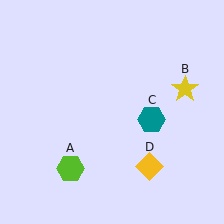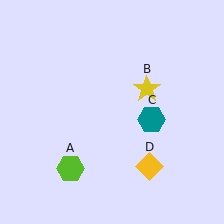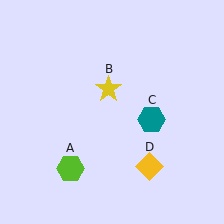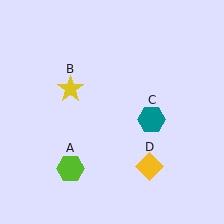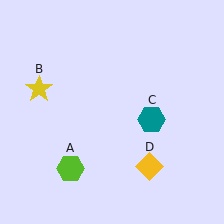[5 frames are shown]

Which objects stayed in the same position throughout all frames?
Lime hexagon (object A) and teal hexagon (object C) and yellow diamond (object D) remained stationary.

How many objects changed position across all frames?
1 object changed position: yellow star (object B).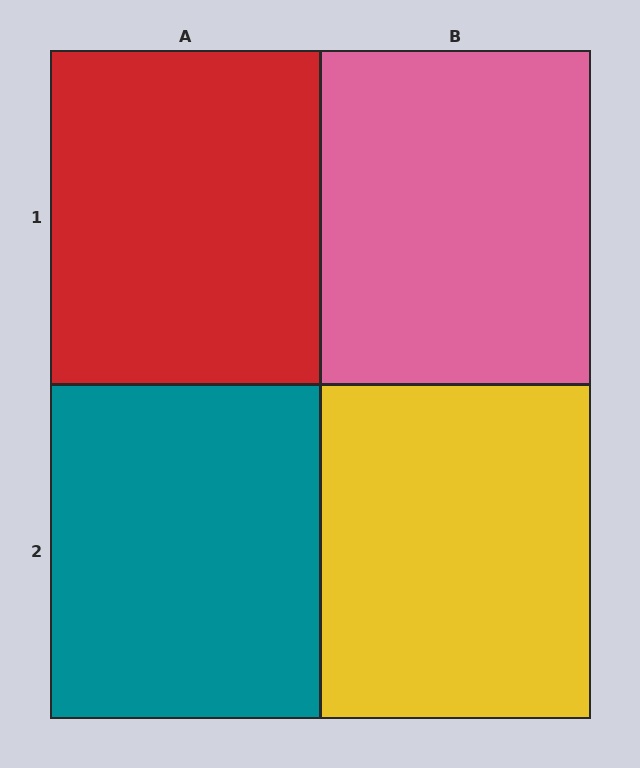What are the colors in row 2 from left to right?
Teal, yellow.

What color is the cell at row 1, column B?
Pink.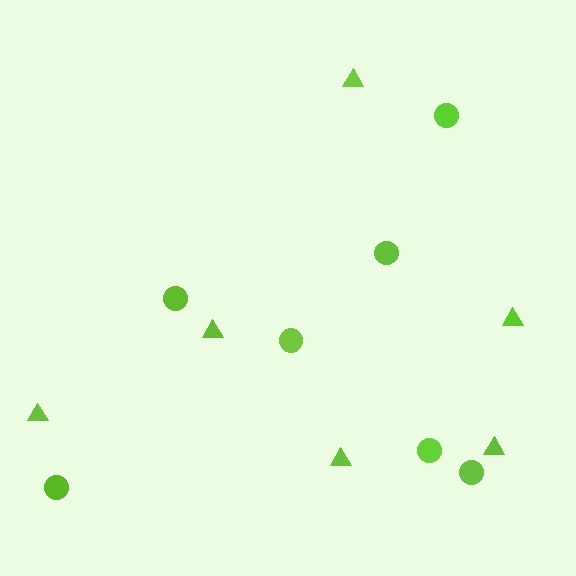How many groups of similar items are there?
There are 2 groups: one group of triangles (6) and one group of circles (7).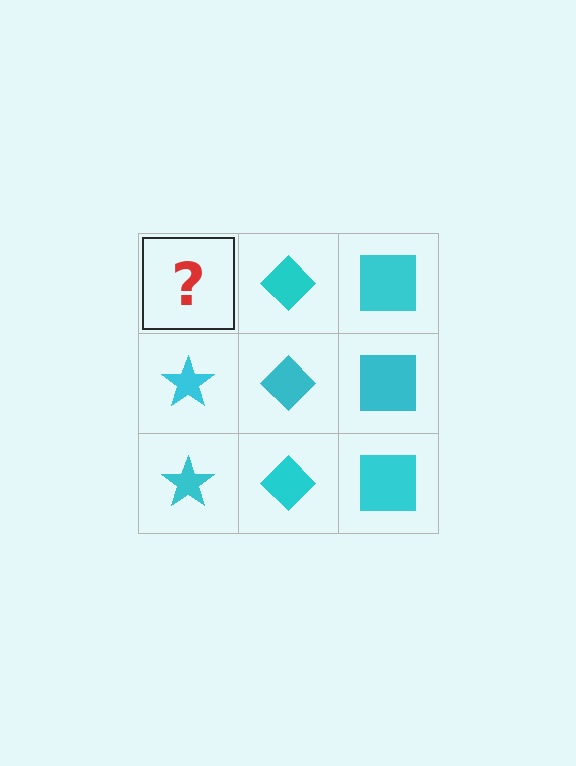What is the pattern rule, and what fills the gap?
The rule is that each column has a consistent shape. The gap should be filled with a cyan star.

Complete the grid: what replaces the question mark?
The question mark should be replaced with a cyan star.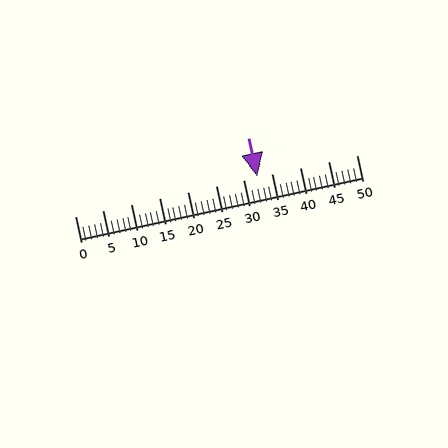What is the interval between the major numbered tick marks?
The major tick marks are spaced 5 units apart.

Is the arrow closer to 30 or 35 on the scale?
The arrow is closer to 30.